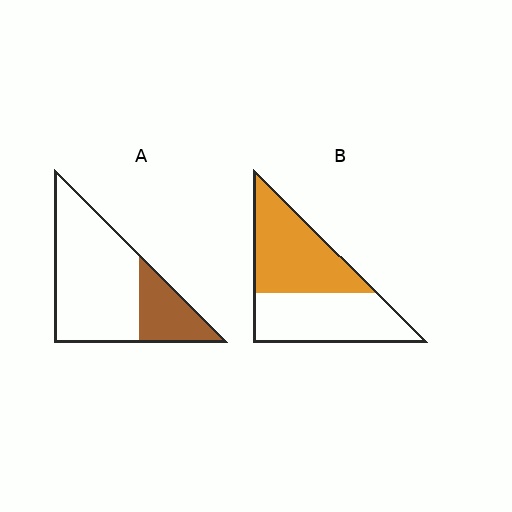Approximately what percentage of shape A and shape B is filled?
A is approximately 25% and B is approximately 50%.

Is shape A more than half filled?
No.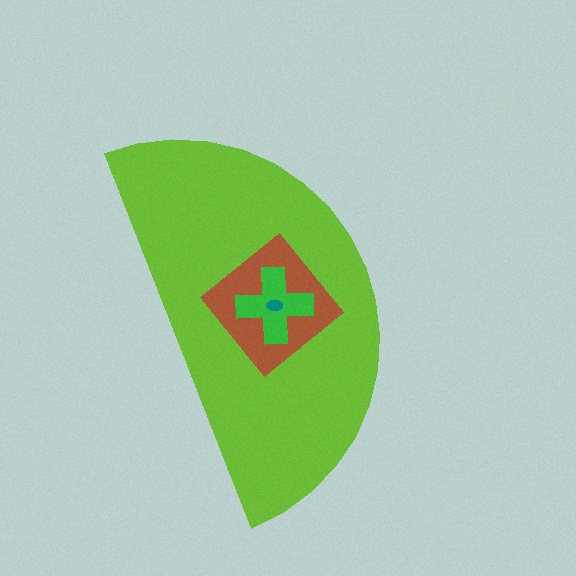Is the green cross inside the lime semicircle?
Yes.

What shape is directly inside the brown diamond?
The green cross.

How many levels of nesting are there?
4.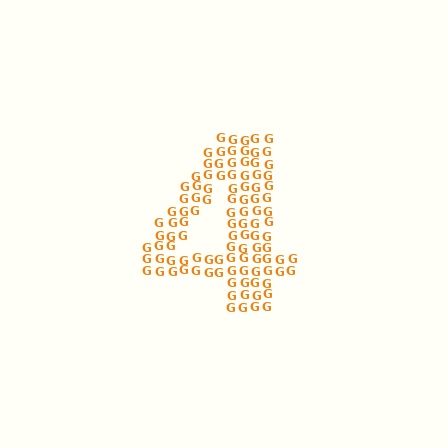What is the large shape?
The large shape is the digit 4.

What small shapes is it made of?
It is made of small letter G's.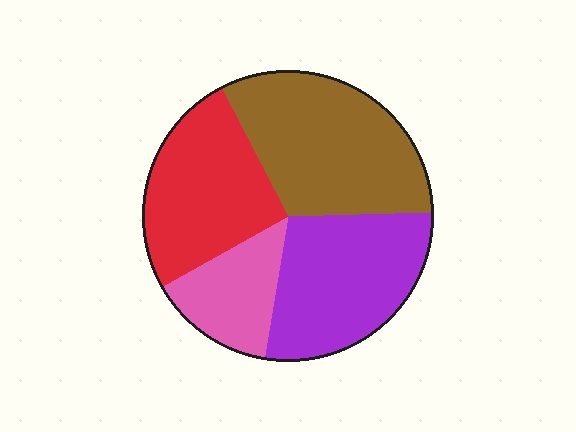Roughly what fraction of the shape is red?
Red covers 26% of the shape.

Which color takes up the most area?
Brown, at roughly 30%.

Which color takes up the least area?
Pink, at roughly 15%.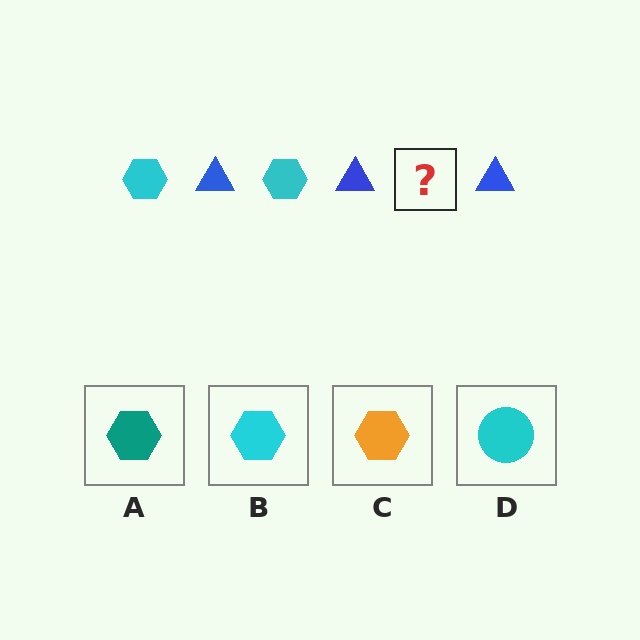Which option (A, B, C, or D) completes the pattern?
B.